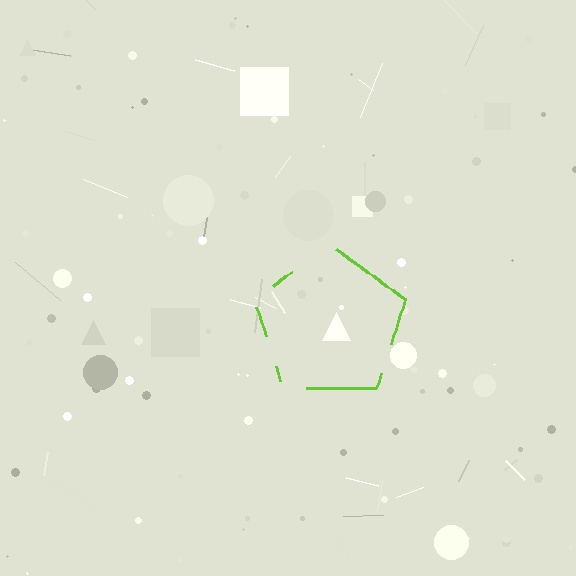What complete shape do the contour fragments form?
The contour fragments form a pentagon.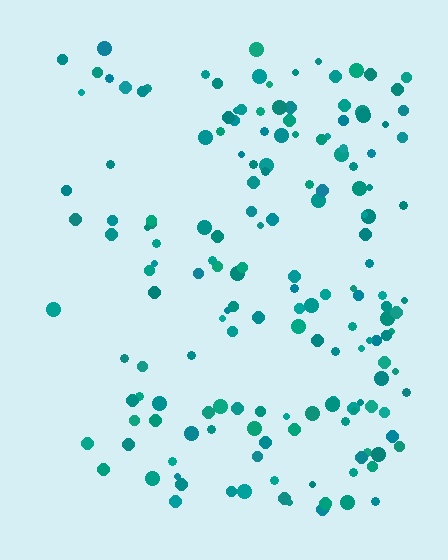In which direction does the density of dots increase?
From left to right, with the right side densest.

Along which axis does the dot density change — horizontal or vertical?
Horizontal.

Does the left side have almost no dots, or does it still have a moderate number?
Still a moderate number, just noticeably fewer than the right.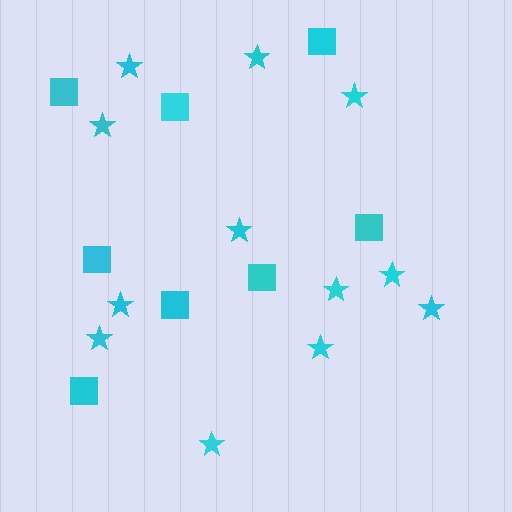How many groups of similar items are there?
There are 2 groups: one group of squares (8) and one group of stars (12).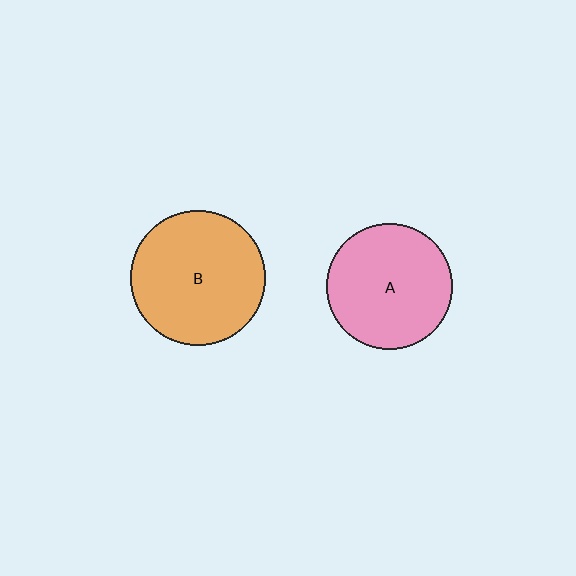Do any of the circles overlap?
No, none of the circles overlap.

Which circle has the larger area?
Circle B (orange).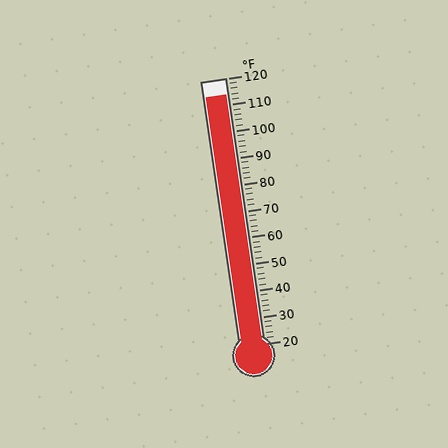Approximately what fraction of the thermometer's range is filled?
The thermometer is filled to approximately 95% of its range.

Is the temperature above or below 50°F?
The temperature is above 50°F.